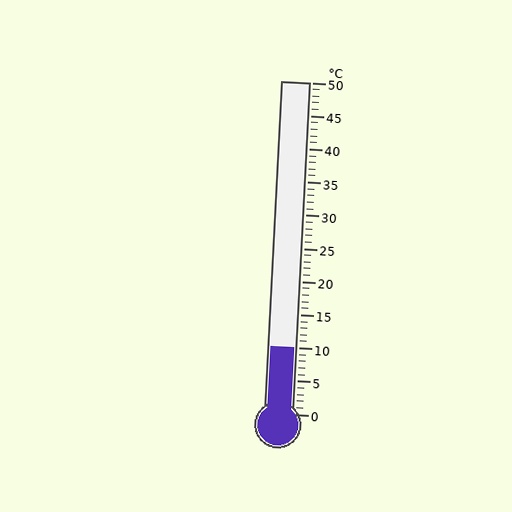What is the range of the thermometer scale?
The thermometer scale ranges from 0°C to 50°C.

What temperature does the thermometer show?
The thermometer shows approximately 10°C.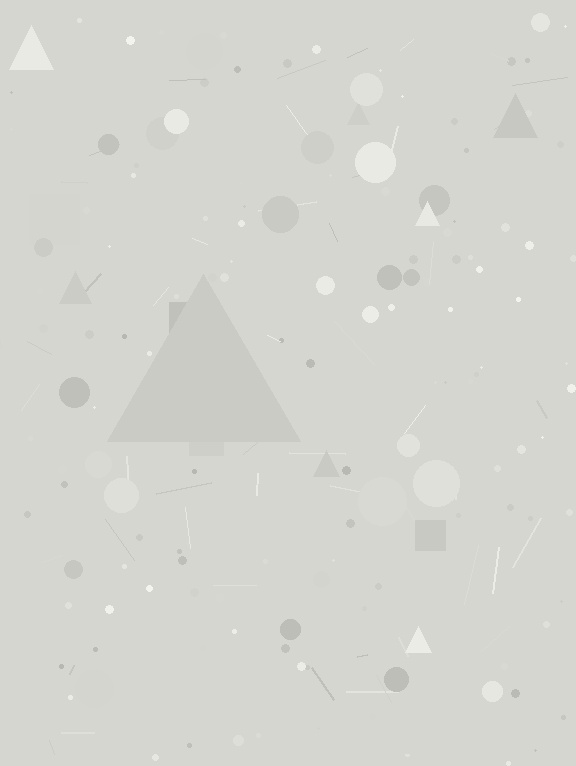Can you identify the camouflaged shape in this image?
The camouflaged shape is a triangle.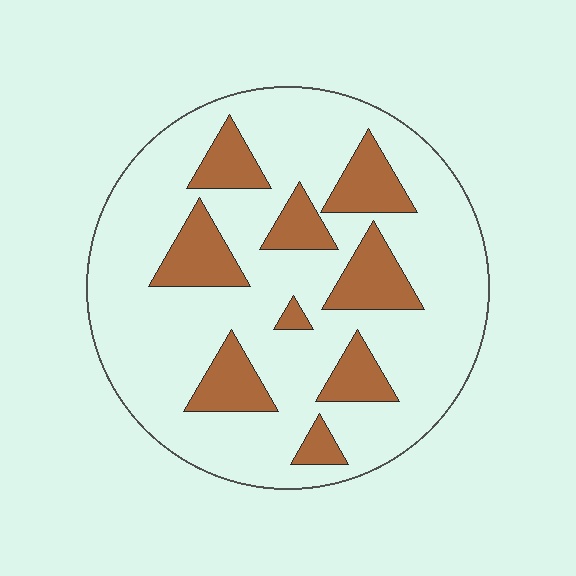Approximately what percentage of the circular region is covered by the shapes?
Approximately 25%.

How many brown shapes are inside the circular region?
9.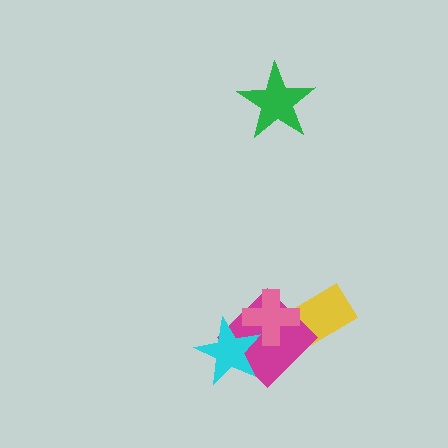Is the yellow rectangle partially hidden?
Yes, it is partially covered by another shape.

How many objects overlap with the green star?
0 objects overlap with the green star.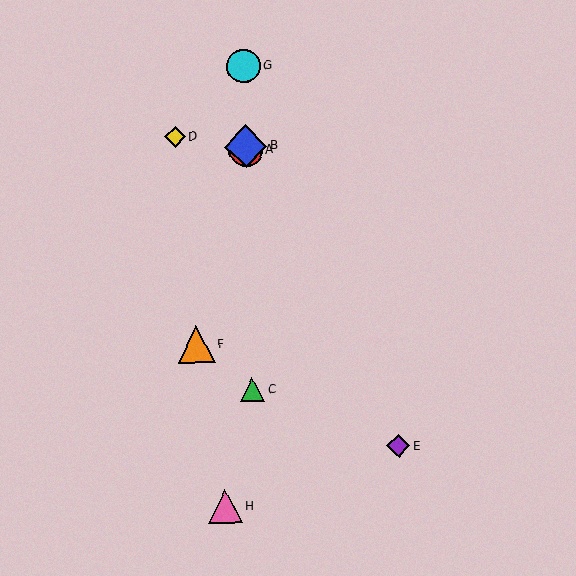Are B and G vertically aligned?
Yes, both are at x≈246.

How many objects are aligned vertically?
4 objects (A, B, C, G) are aligned vertically.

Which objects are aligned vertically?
Objects A, B, C, G are aligned vertically.